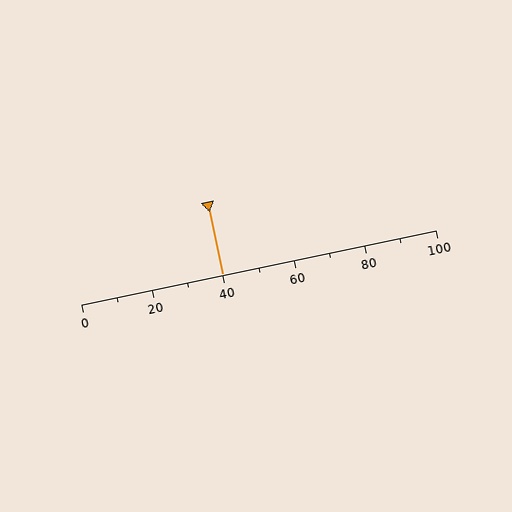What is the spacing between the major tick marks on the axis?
The major ticks are spaced 20 apart.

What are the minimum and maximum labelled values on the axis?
The axis runs from 0 to 100.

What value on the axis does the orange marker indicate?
The marker indicates approximately 40.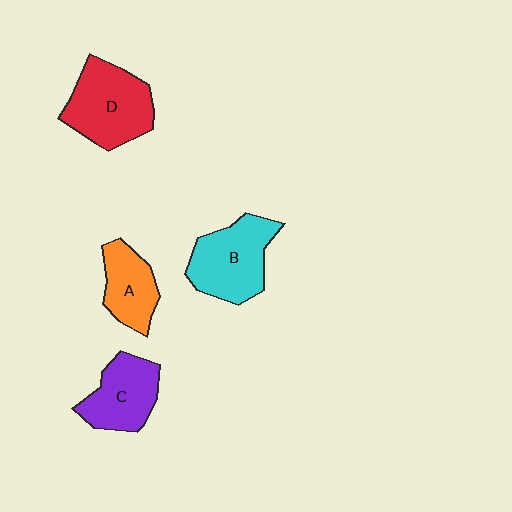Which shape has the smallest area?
Shape A (orange).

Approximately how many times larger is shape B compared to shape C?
Approximately 1.2 times.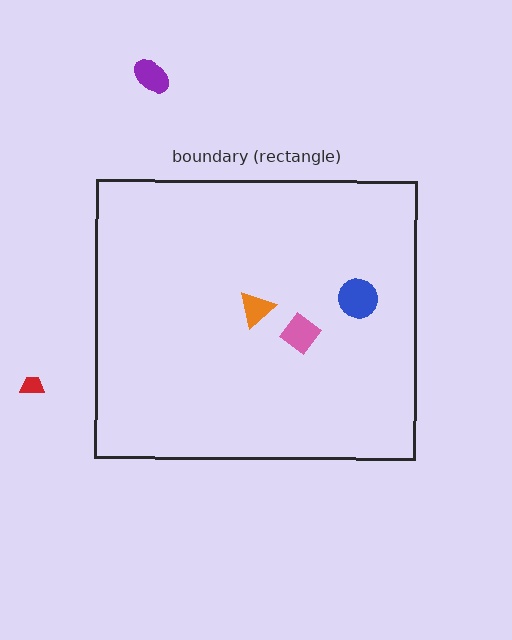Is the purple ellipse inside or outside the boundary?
Outside.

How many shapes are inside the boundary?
3 inside, 2 outside.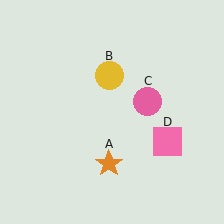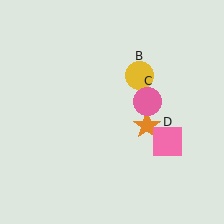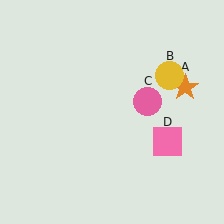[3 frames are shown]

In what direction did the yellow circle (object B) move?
The yellow circle (object B) moved right.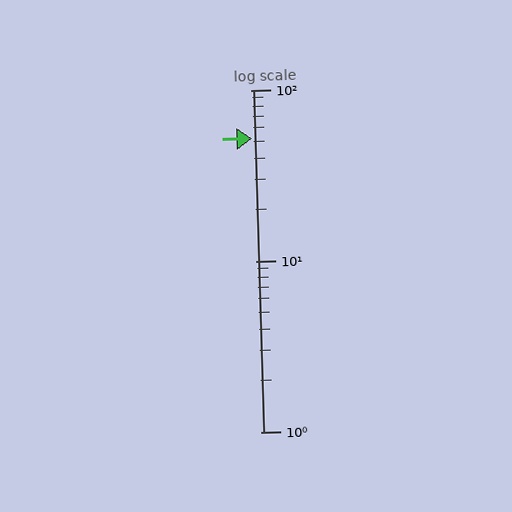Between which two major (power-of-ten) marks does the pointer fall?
The pointer is between 10 and 100.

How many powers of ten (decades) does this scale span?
The scale spans 2 decades, from 1 to 100.